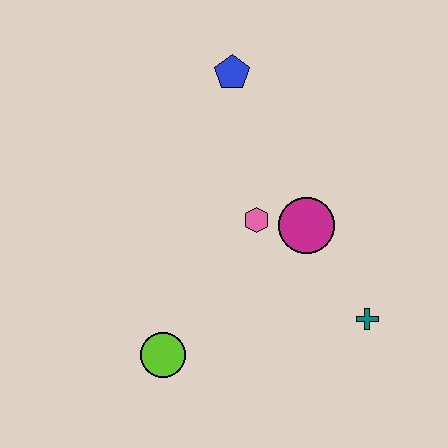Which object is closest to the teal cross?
The magenta circle is closest to the teal cross.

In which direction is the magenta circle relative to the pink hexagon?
The magenta circle is to the right of the pink hexagon.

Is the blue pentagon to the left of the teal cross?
Yes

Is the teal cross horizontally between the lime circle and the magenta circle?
No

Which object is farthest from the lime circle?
The blue pentagon is farthest from the lime circle.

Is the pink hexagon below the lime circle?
No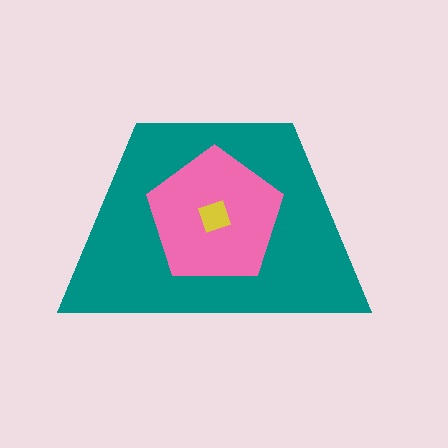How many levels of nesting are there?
3.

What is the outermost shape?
The teal trapezoid.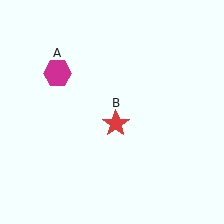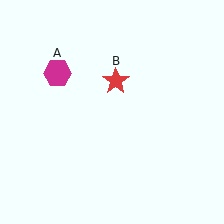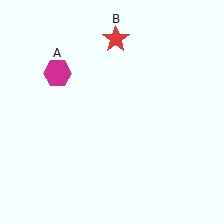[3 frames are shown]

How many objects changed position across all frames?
1 object changed position: red star (object B).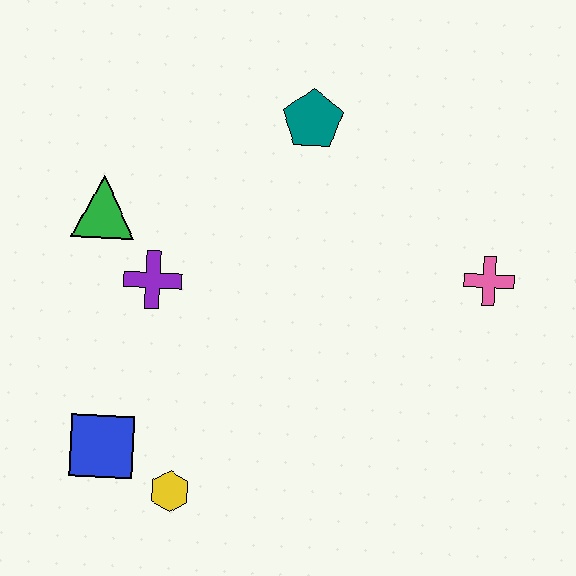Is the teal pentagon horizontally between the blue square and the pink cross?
Yes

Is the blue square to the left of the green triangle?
No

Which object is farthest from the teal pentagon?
The yellow hexagon is farthest from the teal pentagon.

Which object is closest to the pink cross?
The teal pentagon is closest to the pink cross.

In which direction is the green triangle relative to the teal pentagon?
The green triangle is to the left of the teal pentagon.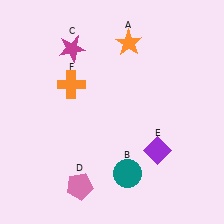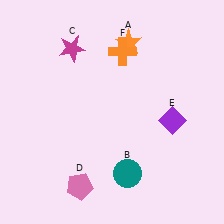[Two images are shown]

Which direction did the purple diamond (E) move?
The purple diamond (E) moved up.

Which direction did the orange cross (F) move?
The orange cross (F) moved right.